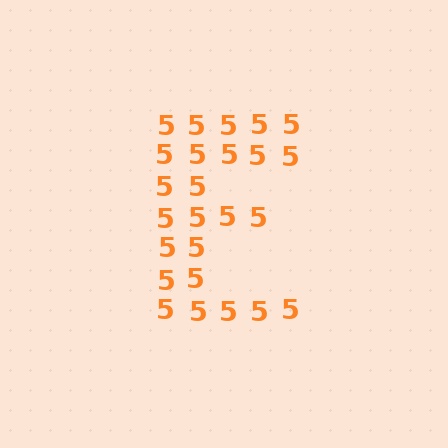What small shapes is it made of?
It is made of small digit 5's.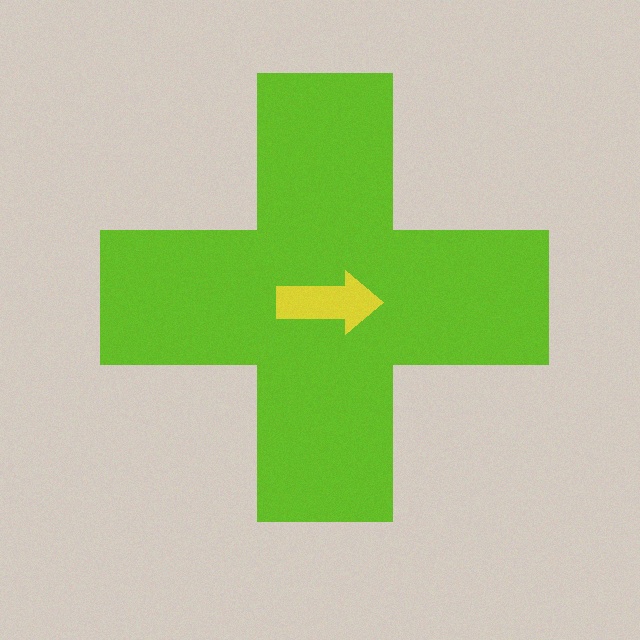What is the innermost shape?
The yellow arrow.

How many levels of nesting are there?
2.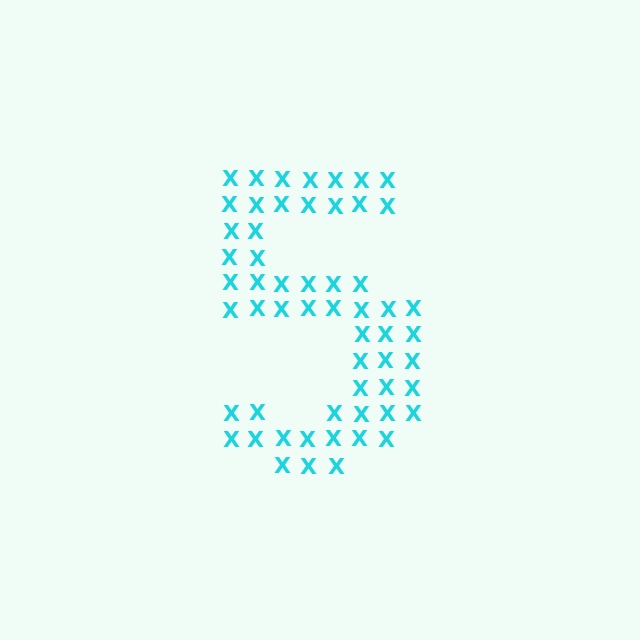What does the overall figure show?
The overall figure shows the digit 5.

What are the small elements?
The small elements are letter X's.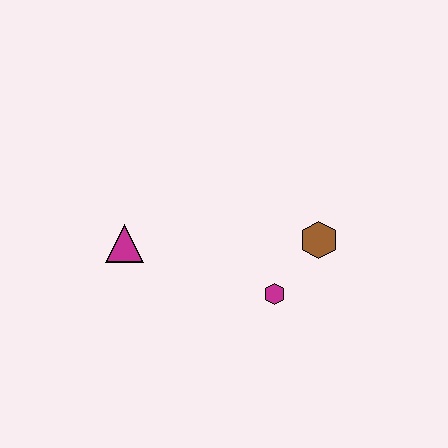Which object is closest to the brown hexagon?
The magenta hexagon is closest to the brown hexagon.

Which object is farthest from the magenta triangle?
The brown hexagon is farthest from the magenta triangle.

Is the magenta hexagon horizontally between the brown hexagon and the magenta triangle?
Yes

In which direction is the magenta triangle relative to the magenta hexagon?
The magenta triangle is to the left of the magenta hexagon.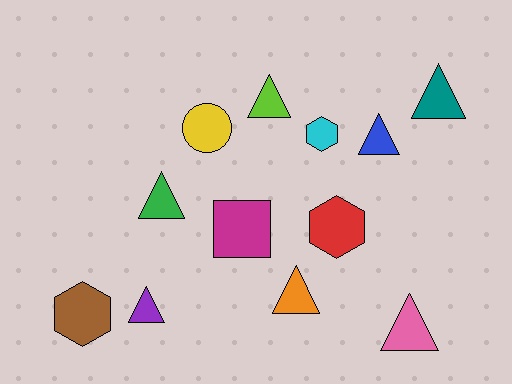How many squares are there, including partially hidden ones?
There is 1 square.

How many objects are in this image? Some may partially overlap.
There are 12 objects.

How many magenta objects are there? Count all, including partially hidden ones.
There is 1 magenta object.